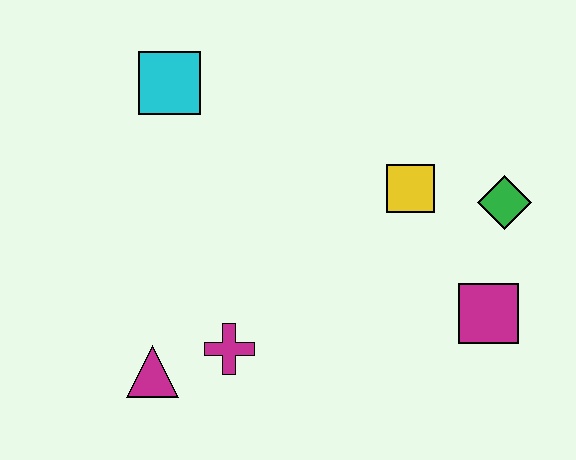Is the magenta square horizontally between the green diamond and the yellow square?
Yes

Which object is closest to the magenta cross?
The magenta triangle is closest to the magenta cross.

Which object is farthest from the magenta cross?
The green diamond is farthest from the magenta cross.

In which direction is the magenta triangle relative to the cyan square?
The magenta triangle is below the cyan square.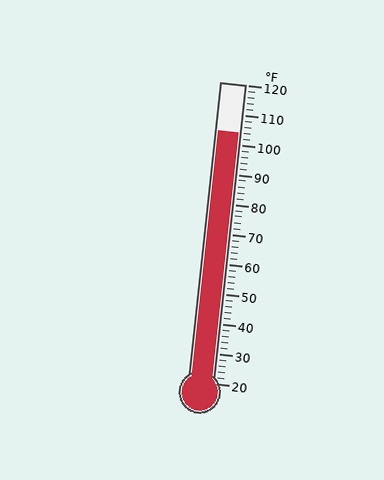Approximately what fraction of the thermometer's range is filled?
The thermometer is filled to approximately 85% of its range.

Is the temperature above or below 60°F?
The temperature is above 60°F.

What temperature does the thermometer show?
The thermometer shows approximately 104°F.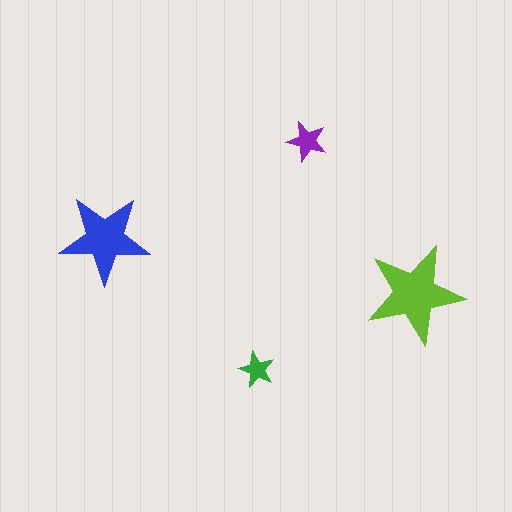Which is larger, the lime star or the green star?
The lime one.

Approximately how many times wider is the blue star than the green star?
About 2.5 times wider.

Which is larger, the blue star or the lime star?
The lime one.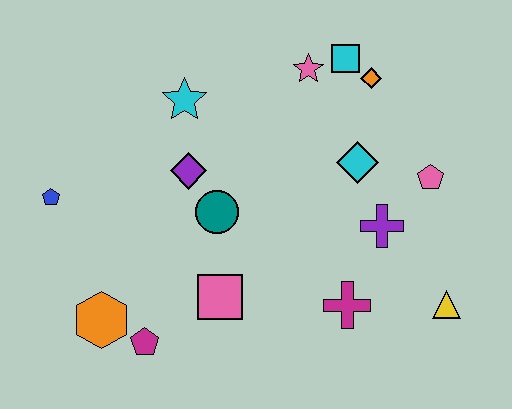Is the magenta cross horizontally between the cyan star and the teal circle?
No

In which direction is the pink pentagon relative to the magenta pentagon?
The pink pentagon is to the right of the magenta pentagon.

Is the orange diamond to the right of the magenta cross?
Yes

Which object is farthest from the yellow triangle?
The blue pentagon is farthest from the yellow triangle.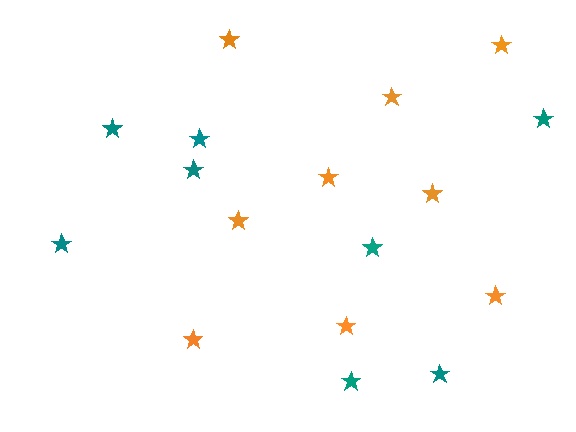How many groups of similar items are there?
There are 2 groups: one group of orange stars (9) and one group of teal stars (8).